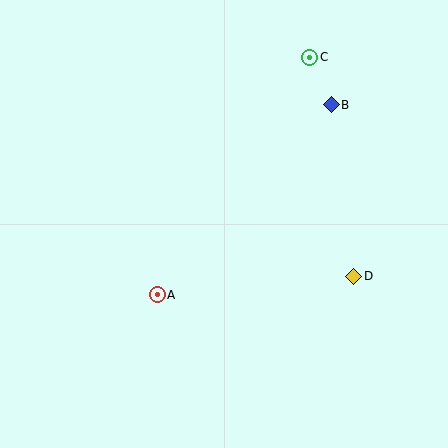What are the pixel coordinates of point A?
Point A is at (157, 295).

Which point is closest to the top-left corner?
Point C is closest to the top-left corner.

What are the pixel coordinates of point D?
Point D is at (354, 276).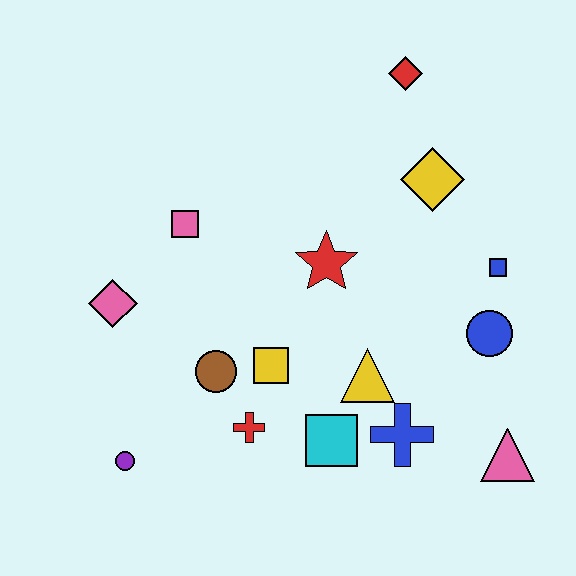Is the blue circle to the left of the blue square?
Yes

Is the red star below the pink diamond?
No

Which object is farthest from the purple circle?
The red diamond is farthest from the purple circle.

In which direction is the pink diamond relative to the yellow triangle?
The pink diamond is to the left of the yellow triangle.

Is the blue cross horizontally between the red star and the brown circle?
No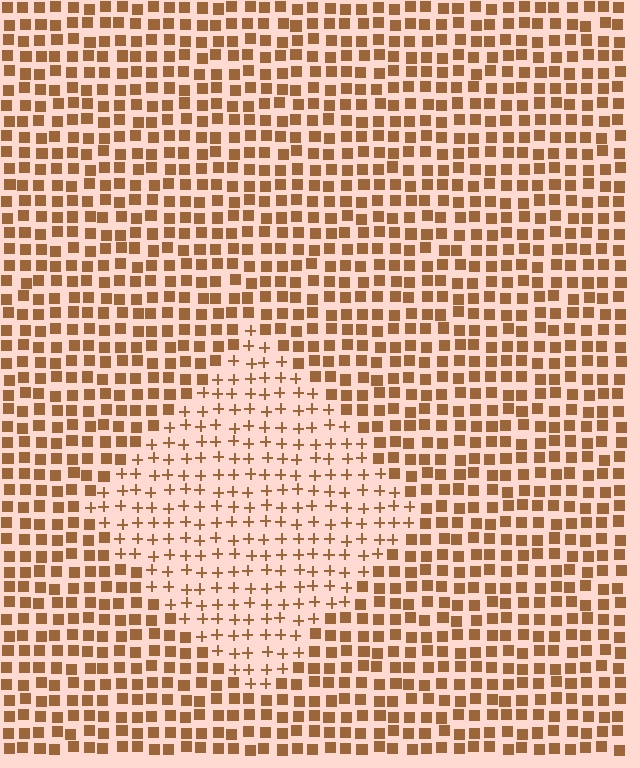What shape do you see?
I see a diamond.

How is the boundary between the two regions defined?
The boundary is defined by a change in element shape: plus signs inside vs. squares outside. All elements share the same color and spacing.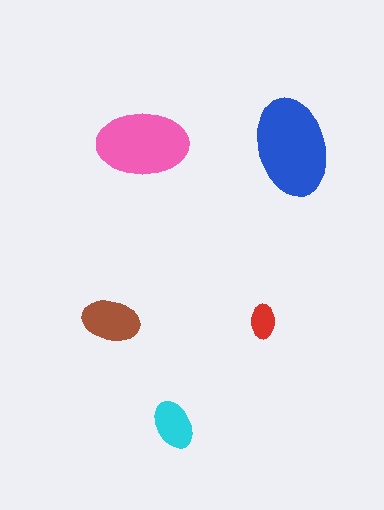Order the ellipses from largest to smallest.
the blue one, the pink one, the brown one, the cyan one, the red one.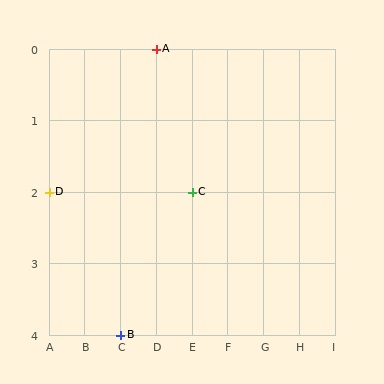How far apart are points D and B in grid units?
Points D and B are 2 columns and 2 rows apart (about 2.8 grid units diagonally).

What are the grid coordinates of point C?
Point C is at grid coordinates (E, 2).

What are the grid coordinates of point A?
Point A is at grid coordinates (D, 0).